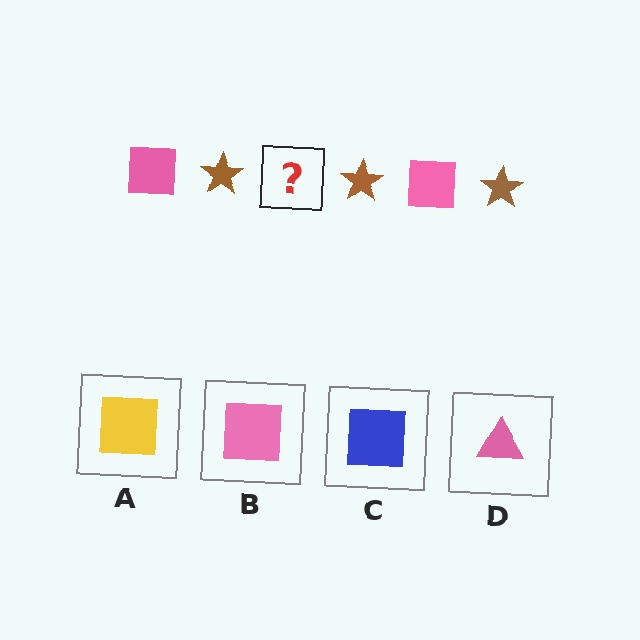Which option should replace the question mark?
Option B.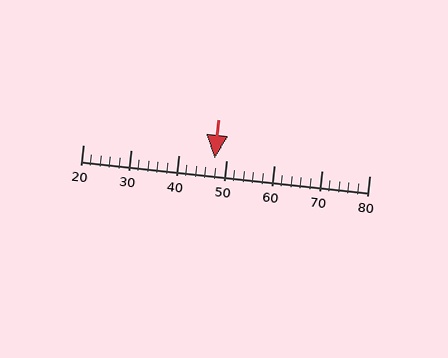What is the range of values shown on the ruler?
The ruler shows values from 20 to 80.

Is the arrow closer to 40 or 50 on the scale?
The arrow is closer to 50.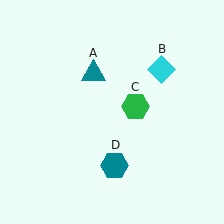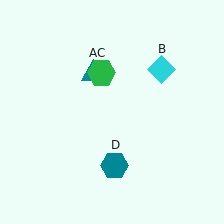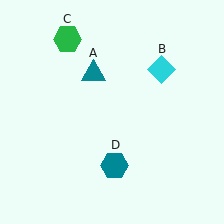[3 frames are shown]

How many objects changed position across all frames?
1 object changed position: green hexagon (object C).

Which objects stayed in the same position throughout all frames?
Teal triangle (object A) and cyan diamond (object B) and teal hexagon (object D) remained stationary.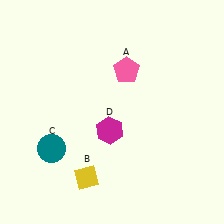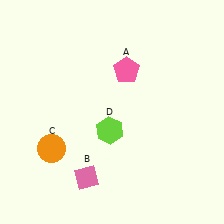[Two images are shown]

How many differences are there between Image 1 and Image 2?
There are 3 differences between the two images.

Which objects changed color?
B changed from yellow to pink. C changed from teal to orange. D changed from magenta to lime.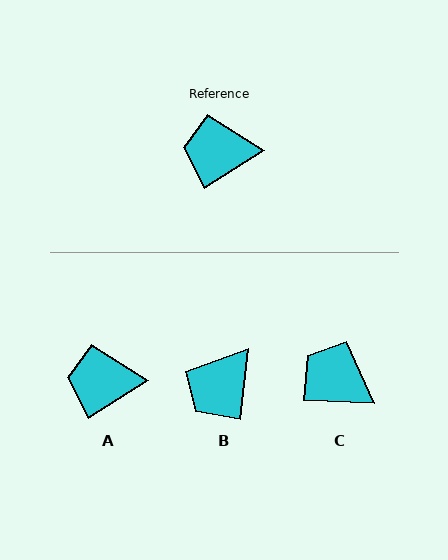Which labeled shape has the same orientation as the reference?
A.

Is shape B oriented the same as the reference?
No, it is off by about 52 degrees.